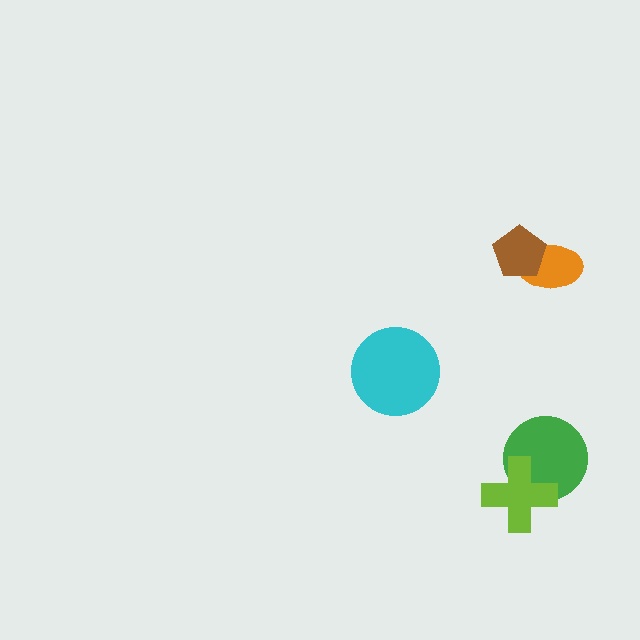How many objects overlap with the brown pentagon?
1 object overlaps with the brown pentagon.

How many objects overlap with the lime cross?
1 object overlaps with the lime cross.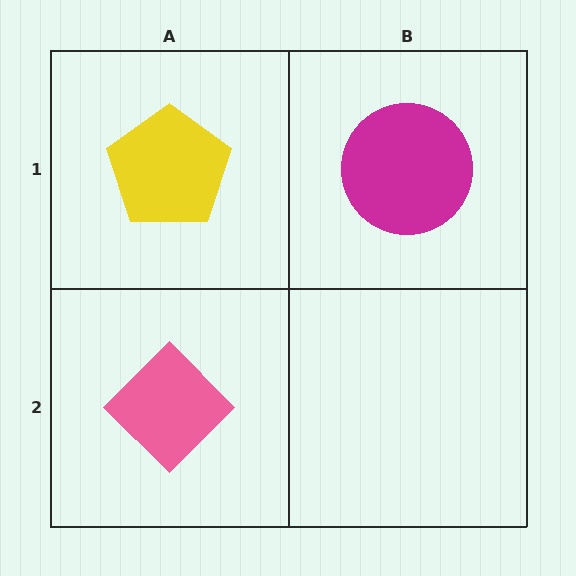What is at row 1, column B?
A magenta circle.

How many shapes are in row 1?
2 shapes.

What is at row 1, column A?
A yellow pentagon.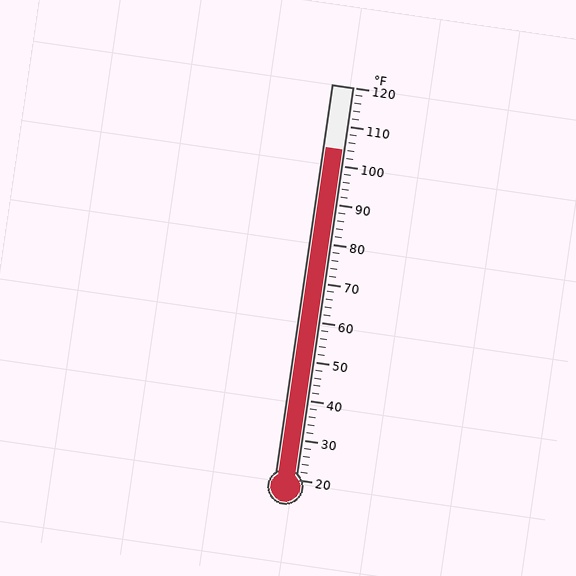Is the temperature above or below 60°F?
The temperature is above 60°F.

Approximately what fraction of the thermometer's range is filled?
The thermometer is filled to approximately 85% of its range.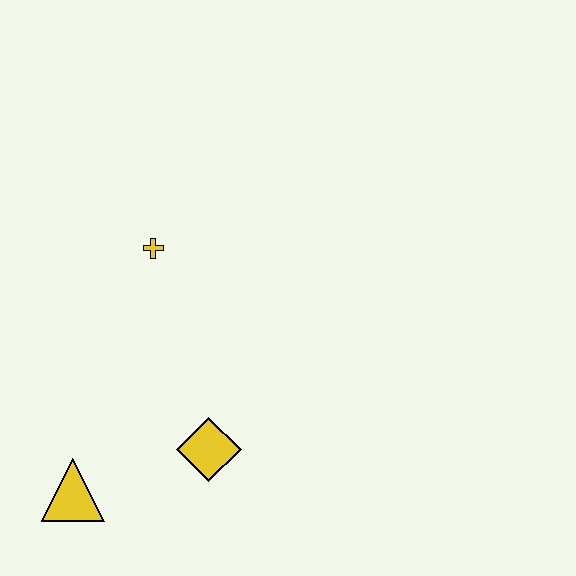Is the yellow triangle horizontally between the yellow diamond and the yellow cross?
No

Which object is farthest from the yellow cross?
The yellow triangle is farthest from the yellow cross.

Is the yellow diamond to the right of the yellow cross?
Yes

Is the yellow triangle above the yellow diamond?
No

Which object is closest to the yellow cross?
The yellow diamond is closest to the yellow cross.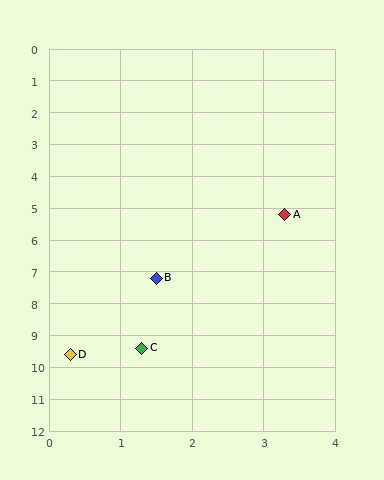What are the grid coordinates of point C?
Point C is at approximately (1.3, 9.4).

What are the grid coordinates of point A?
Point A is at approximately (3.3, 5.2).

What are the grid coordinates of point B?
Point B is at approximately (1.5, 7.2).